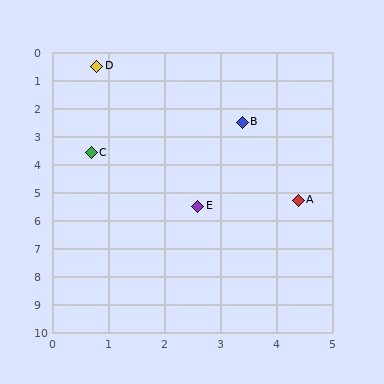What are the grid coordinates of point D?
Point D is at approximately (0.8, 0.5).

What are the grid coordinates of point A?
Point A is at approximately (4.4, 5.3).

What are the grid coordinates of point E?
Point E is at approximately (2.6, 5.5).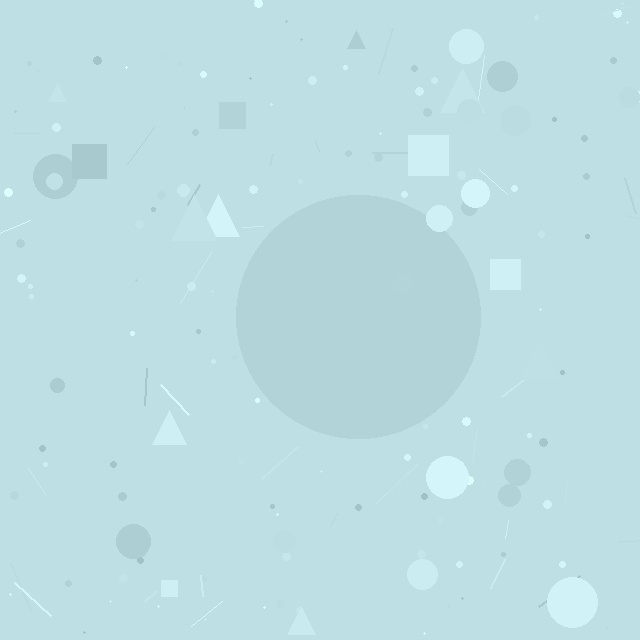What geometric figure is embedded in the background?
A circle is embedded in the background.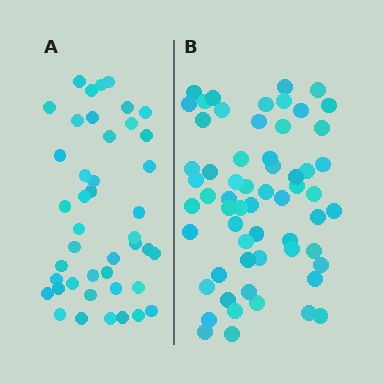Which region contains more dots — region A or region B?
Region B (the right region) has more dots.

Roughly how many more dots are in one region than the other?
Region B has approximately 15 more dots than region A.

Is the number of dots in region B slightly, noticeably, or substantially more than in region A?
Region B has noticeably more, but not dramatically so. The ratio is roughly 1.4 to 1.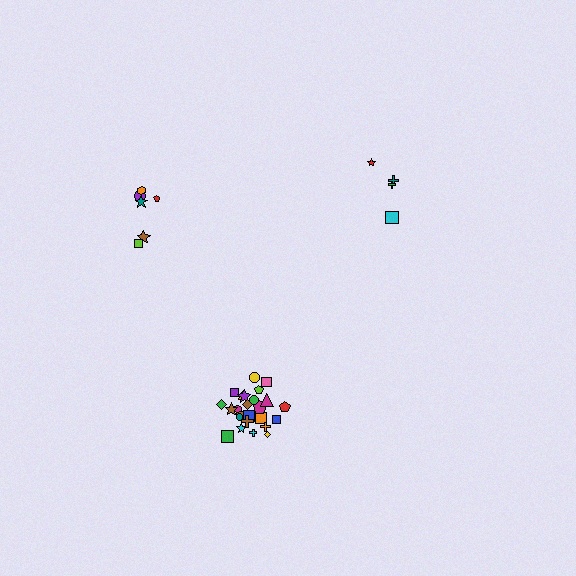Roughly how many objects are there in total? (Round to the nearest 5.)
Roughly 35 objects in total.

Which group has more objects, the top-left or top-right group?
The top-left group.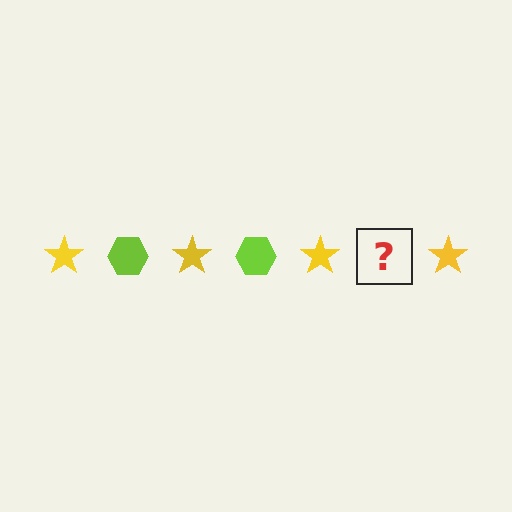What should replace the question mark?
The question mark should be replaced with a lime hexagon.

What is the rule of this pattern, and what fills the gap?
The rule is that the pattern alternates between yellow star and lime hexagon. The gap should be filled with a lime hexagon.